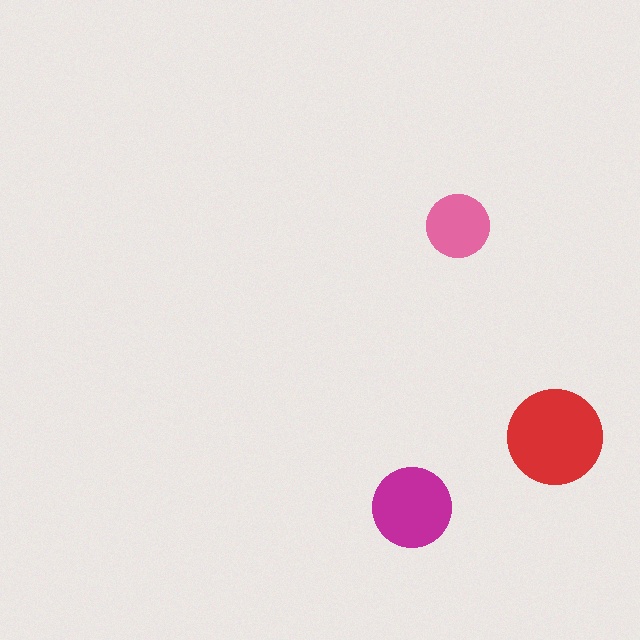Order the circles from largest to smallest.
the red one, the magenta one, the pink one.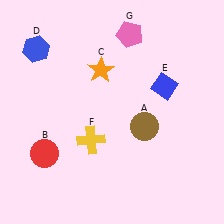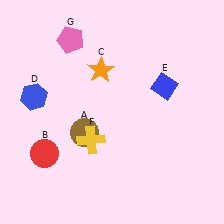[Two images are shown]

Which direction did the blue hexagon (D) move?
The blue hexagon (D) moved down.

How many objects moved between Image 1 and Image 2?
3 objects moved between the two images.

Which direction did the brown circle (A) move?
The brown circle (A) moved left.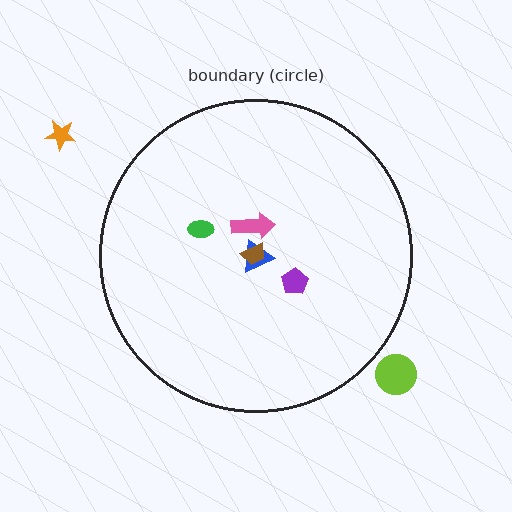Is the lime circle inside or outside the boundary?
Outside.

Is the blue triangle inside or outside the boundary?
Inside.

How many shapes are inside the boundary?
5 inside, 2 outside.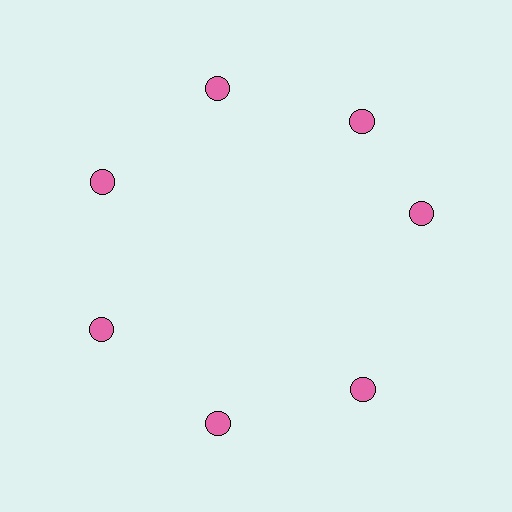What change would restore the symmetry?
The symmetry would be restored by rotating it back into even spacing with its neighbors so that all 7 circles sit at equal angles and equal distance from the center.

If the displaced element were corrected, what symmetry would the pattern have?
It would have 7-fold rotational symmetry — the pattern would map onto itself every 51 degrees.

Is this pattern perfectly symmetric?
No. The 7 pink circles are arranged in a ring, but one element near the 3 o'clock position is rotated out of alignment along the ring, breaking the 7-fold rotational symmetry.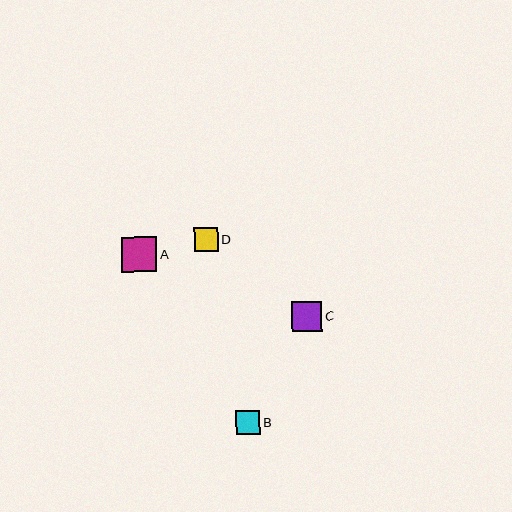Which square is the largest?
Square A is the largest with a size of approximately 35 pixels.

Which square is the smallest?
Square D is the smallest with a size of approximately 24 pixels.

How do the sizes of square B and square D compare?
Square B and square D are approximately the same size.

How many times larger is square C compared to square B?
Square C is approximately 1.2 times the size of square B.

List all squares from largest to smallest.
From largest to smallest: A, C, B, D.